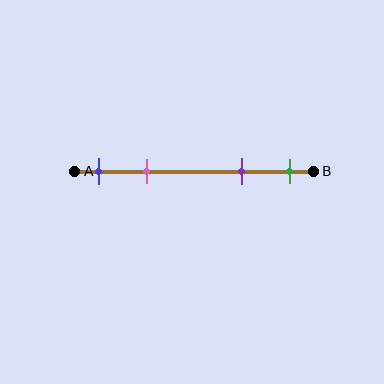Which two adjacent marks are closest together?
The blue and pink marks are the closest adjacent pair.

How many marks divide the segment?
There are 4 marks dividing the segment.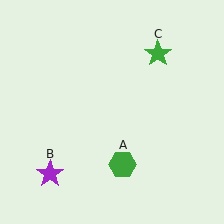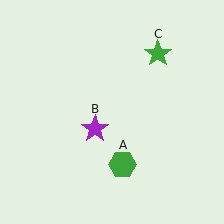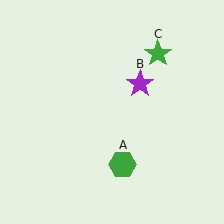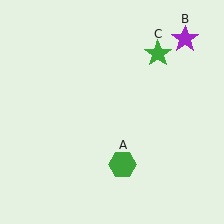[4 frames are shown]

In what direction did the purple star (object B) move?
The purple star (object B) moved up and to the right.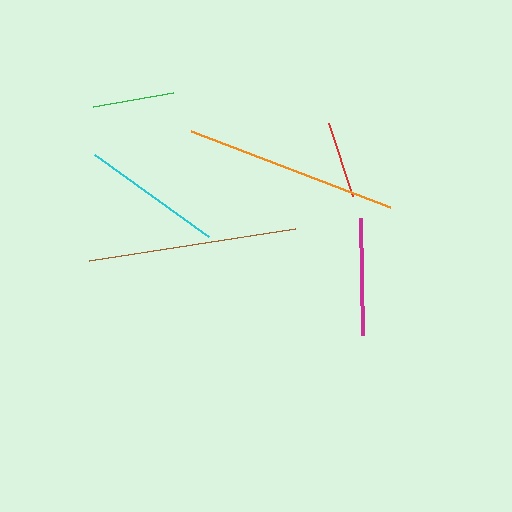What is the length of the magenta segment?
The magenta segment is approximately 117 pixels long.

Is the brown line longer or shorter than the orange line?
The orange line is longer than the brown line.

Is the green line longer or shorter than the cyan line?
The cyan line is longer than the green line.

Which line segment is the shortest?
The red line is the shortest at approximately 76 pixels.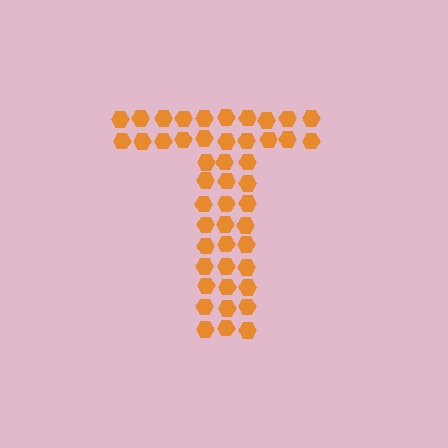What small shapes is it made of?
It is made of small hexagons.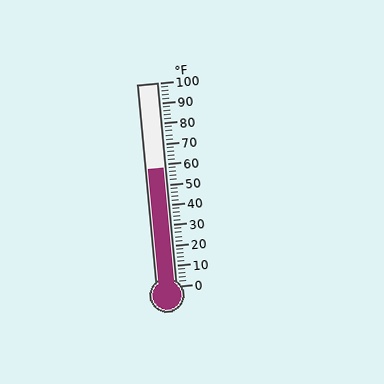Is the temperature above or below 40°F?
The temperature is above 40°F.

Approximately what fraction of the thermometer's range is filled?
The thermometer is filled to approximately 60% of its range.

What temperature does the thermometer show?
The thermometer shows approximately 58°F.